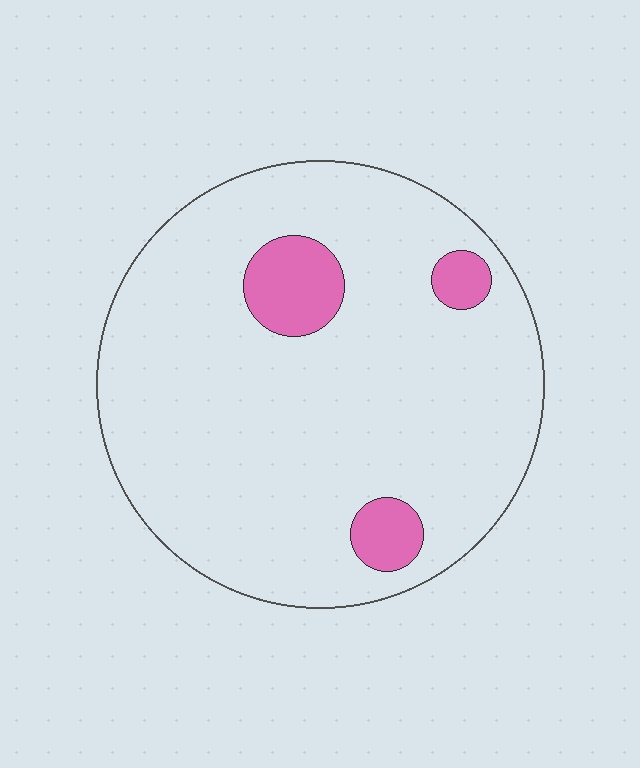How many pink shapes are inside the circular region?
3.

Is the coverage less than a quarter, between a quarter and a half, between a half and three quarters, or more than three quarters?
Less than a quarter.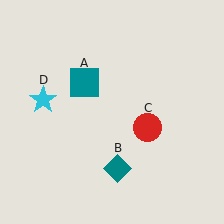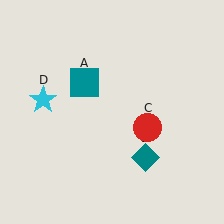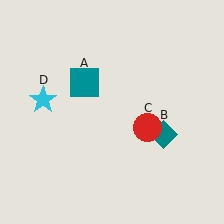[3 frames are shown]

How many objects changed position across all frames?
1 object changed position: teal diamond (object B).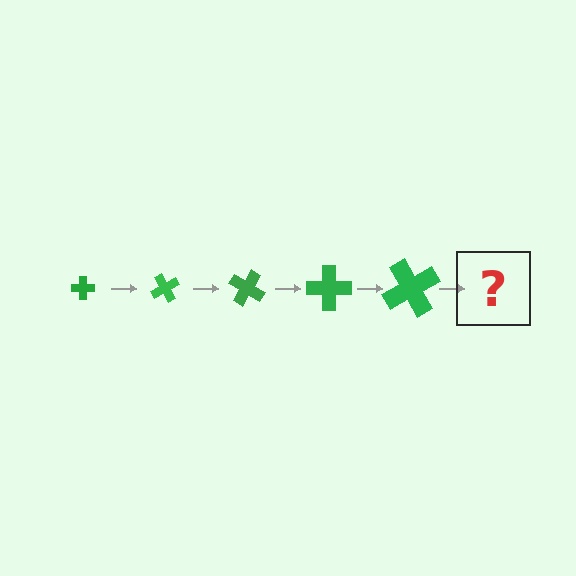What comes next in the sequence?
The next element should be a cross, larger than the previous one and rotated 300 degrees from the start.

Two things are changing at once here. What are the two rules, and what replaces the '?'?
The two rules are that the cross grows larger each step and it rotates 60 degrees each step. The '?' should be a cross, larger than the previous one and rotated 300 degrees from the start.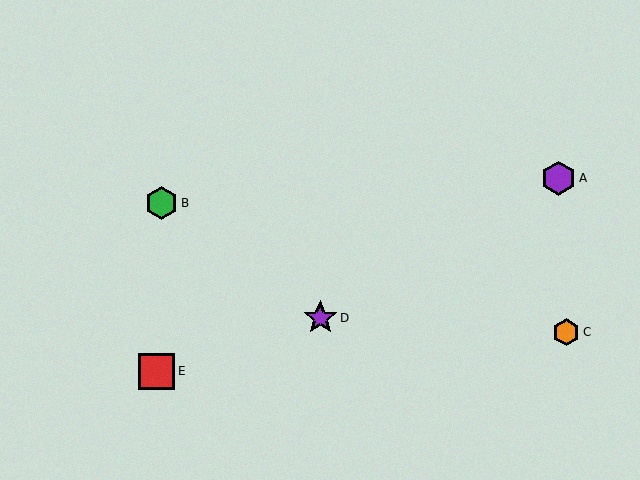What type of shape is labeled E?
Shape E is a red square.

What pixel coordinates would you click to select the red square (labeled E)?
Click at (157, 371) to select the red square E.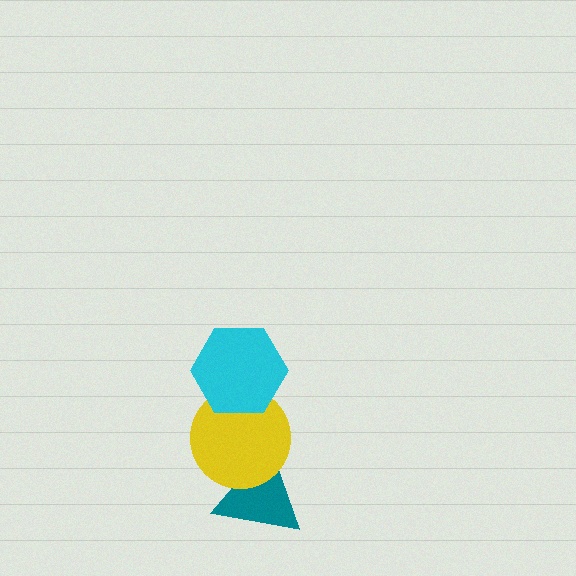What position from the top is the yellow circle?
The yellow circle is 2nd from the top.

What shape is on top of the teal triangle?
The yellow circle is on top of the teal triangle.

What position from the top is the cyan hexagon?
The cyan hexagon is 1st from the top.